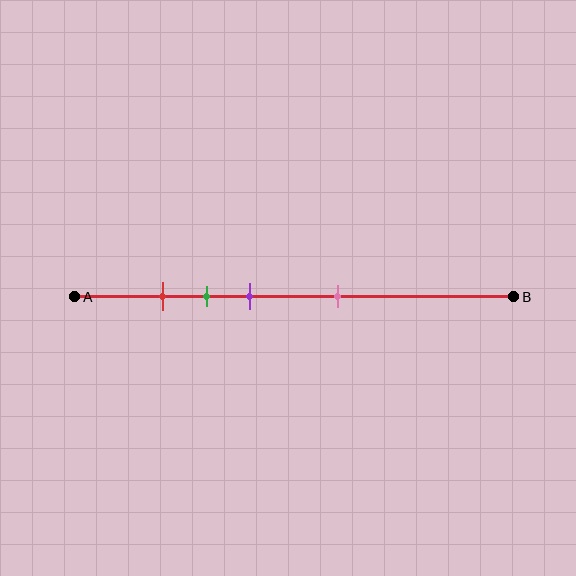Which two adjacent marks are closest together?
The red and green marks are the closest adjacent pair.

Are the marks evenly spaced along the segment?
No, the marks are not evenly spaced.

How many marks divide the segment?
There are 4 marks dividing the segment.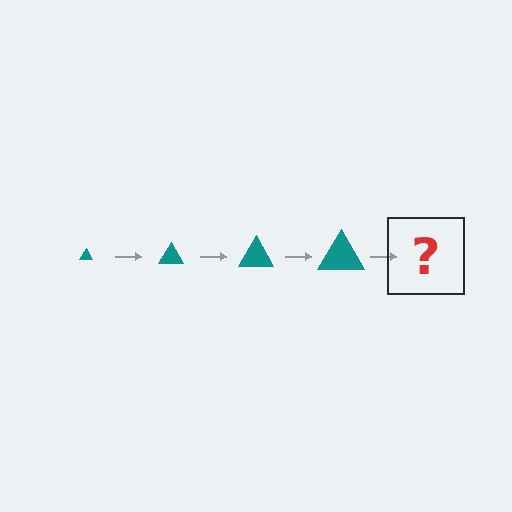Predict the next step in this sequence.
The next step is a teal triangle, larger than the previous one.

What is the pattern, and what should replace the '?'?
The pattern is that the triangle gets progressively larger each step. The '?' should be a teal triangle, larger than the previous one.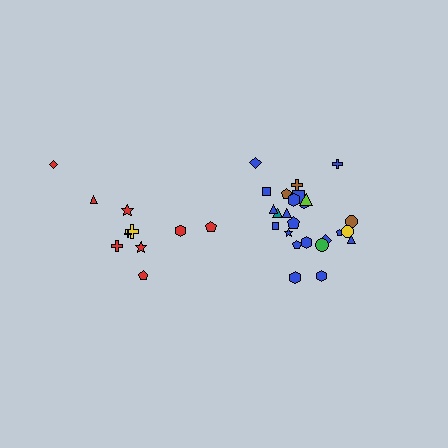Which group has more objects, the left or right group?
The right group.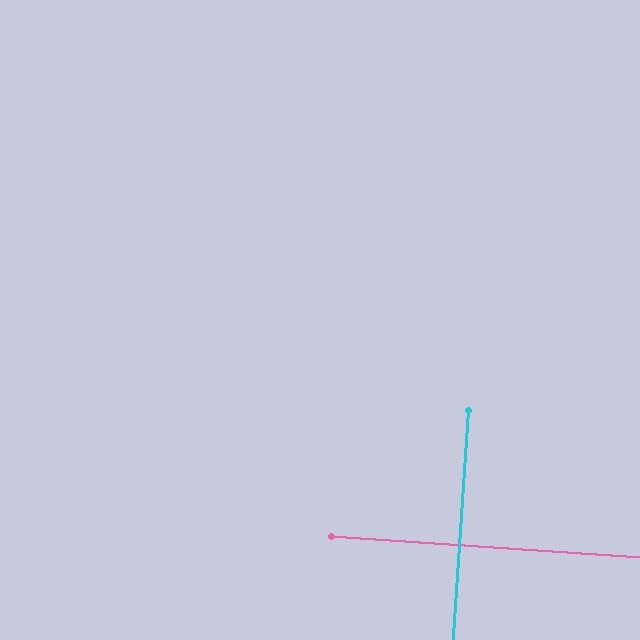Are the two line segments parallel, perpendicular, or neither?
Perpendicular — they meet at approximately 90°.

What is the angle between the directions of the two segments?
Approximately 90 degrees.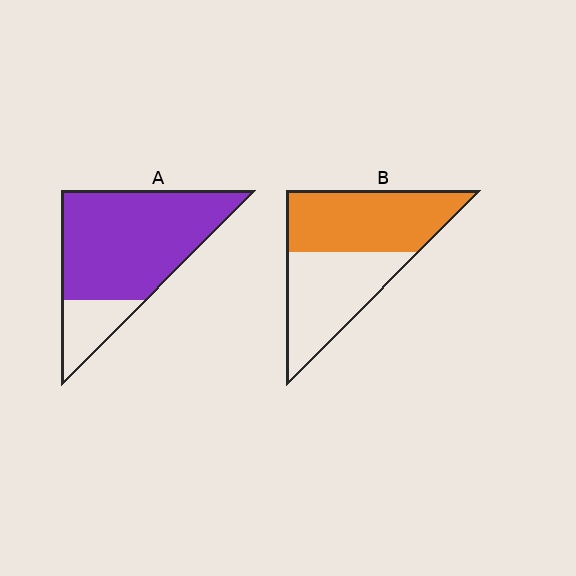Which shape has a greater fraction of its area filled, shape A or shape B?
Shape A.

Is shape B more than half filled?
Roughly half.